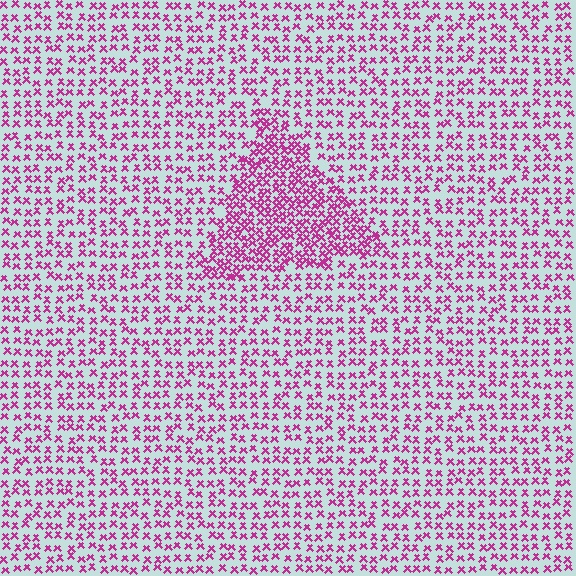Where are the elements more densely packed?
The elements are more densely packed inside the triangle boundary.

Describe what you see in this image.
The image contains small magenta elements arranged at two different densities. A triangle-shaped region is visible where the elements are more densely packed than the surrounding area.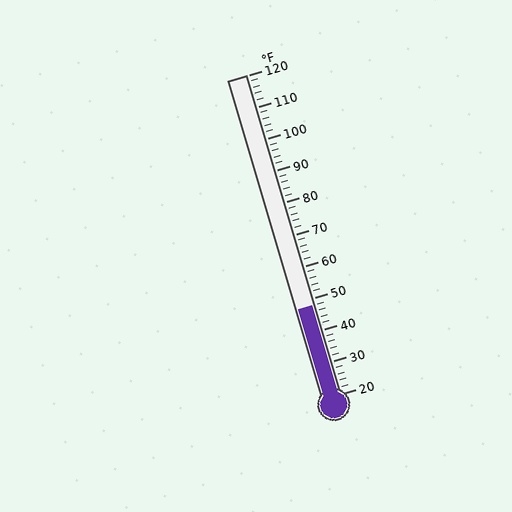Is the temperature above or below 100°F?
The temperature is below 100°F.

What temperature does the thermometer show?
The thermometer shows approximately 48°F.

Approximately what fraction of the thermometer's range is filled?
The thermometer is filled to approximately 30% of its range.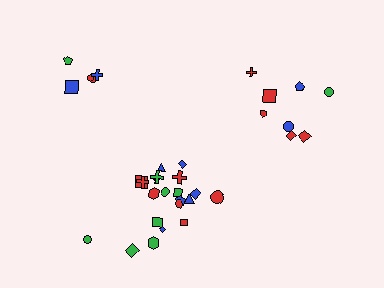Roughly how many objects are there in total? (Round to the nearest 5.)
Roughly 35 objects in total.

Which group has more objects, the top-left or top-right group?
The top-right group.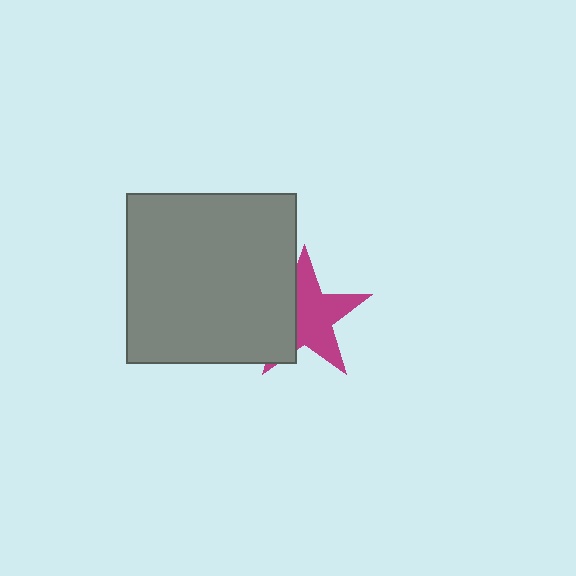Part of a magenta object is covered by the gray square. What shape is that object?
It is a star.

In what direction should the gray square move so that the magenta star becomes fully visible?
The gray square should move left. That is the shortest direction to clear the overlap and leave the magenta star fully visible.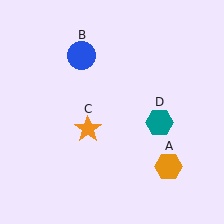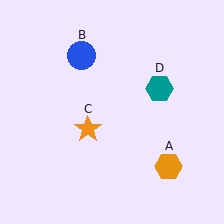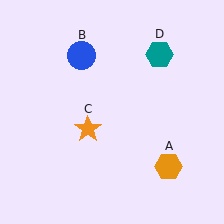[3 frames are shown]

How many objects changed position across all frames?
1 object changed position: teal hexagon (object D).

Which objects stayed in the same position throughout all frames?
Orange hexagon (object A) and blue circle (object B) and orange star (object C) remained stationary.